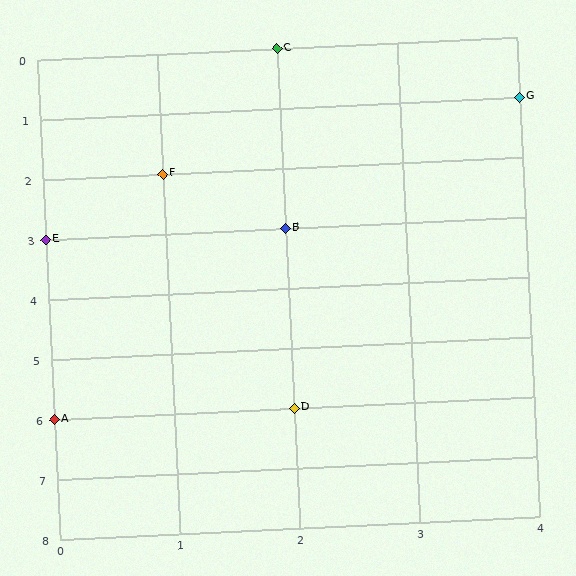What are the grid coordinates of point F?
Point F is at grid coordinates (1, 2).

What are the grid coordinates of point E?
Point E is at grid coordinates (0, 3).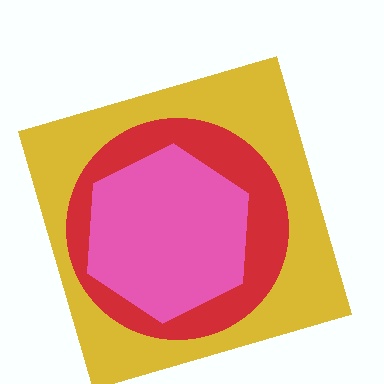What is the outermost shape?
The yellow square.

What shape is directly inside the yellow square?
The red circle.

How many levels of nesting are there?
3.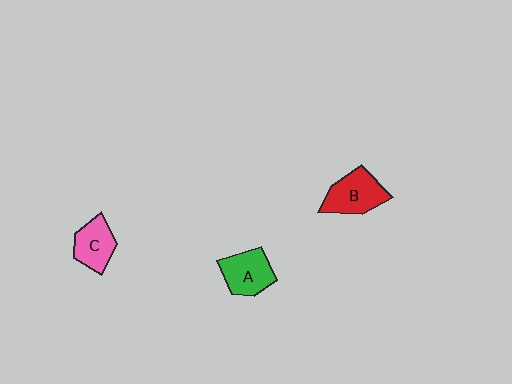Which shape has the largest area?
Shape B (red).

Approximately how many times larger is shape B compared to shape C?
Approximately 1.3 times.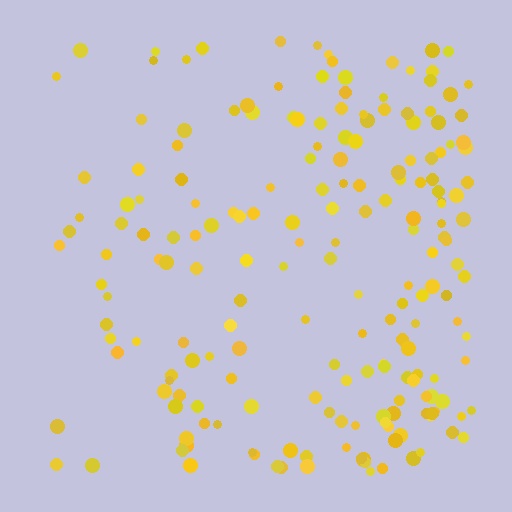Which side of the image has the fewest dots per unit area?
The left.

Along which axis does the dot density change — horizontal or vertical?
Horizontal.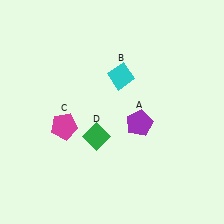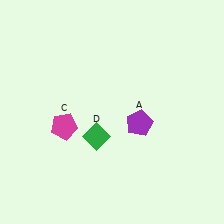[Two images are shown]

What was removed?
The cyan diamond (B) was removed in Image 2.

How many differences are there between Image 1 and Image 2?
There is 1 difference between the two images.